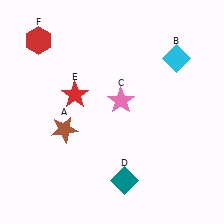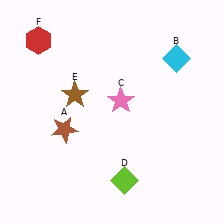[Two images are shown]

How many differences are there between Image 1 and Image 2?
There are 2 differences between the two images.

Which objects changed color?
D changed from teal to lime. E changed from red to brown.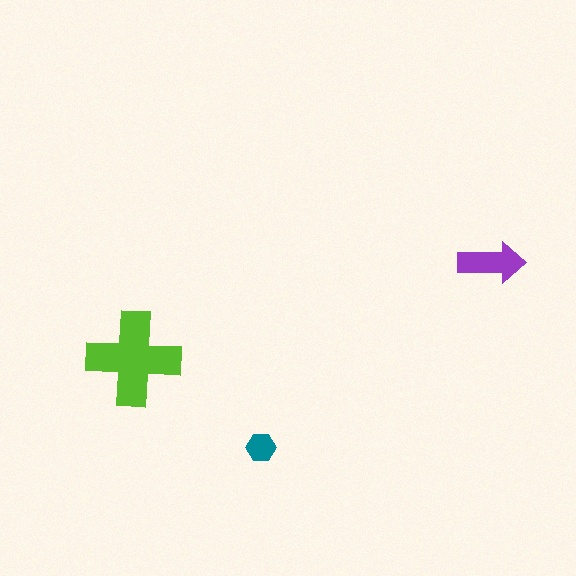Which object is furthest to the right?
The purple arrow is rightmost.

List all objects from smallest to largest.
The teal hexagon, the purple arrow, the lime cross.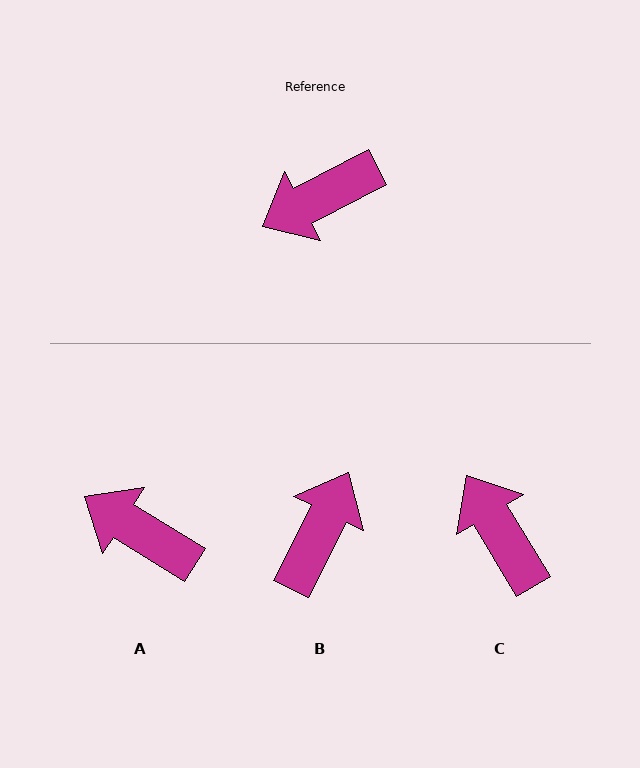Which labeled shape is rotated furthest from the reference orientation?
B, about 143 degrees away.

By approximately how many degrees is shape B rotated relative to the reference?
Approximately 143 degrees clockwise.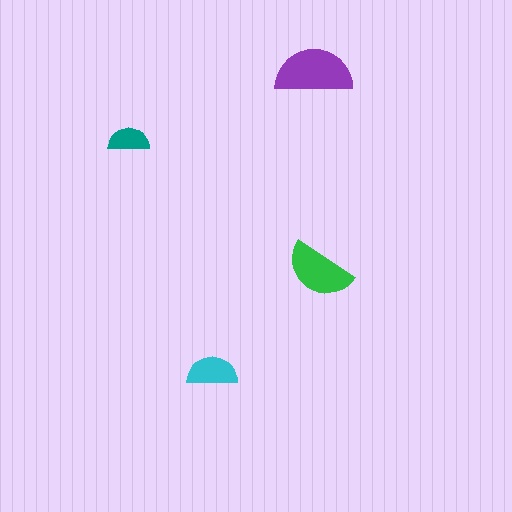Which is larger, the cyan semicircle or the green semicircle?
The green one.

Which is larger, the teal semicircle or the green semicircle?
The green one.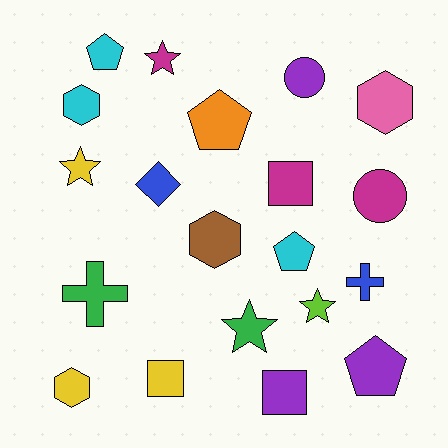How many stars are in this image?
There are 4 stars.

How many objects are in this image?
There are 20 objects.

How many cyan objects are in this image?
There are 3 cyan objects.